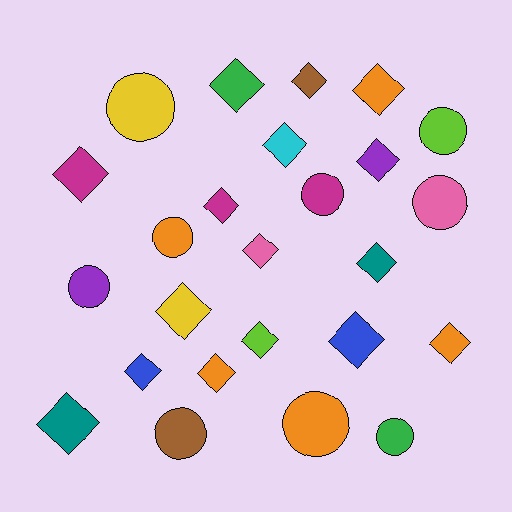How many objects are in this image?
There are 25 objects.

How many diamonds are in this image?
There are 16 diamonds.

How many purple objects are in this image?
There are 2 purple objects.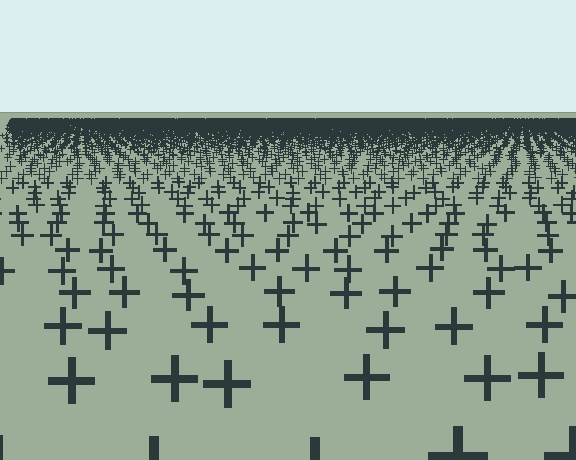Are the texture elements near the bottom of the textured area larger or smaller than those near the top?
Larger. Near the bottom, elements are closer to the viewer and appear at a bigger on-screen size.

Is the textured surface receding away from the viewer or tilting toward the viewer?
The surface is receding away from the viewer. Texture elements get smaller and denser toward the top.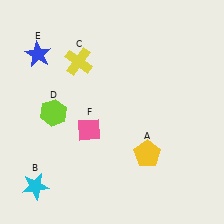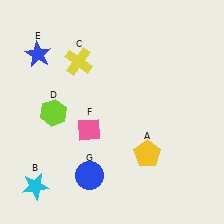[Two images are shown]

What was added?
A blue circle (G) was added in Image 2.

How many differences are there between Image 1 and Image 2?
There is 1 difference between the two images.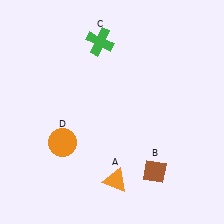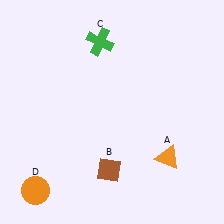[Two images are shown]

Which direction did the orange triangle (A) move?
The orange triangle (A) moved right.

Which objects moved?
The objects that moved are: the orange triangle (A), the brown diamond (B), the orange circle (D).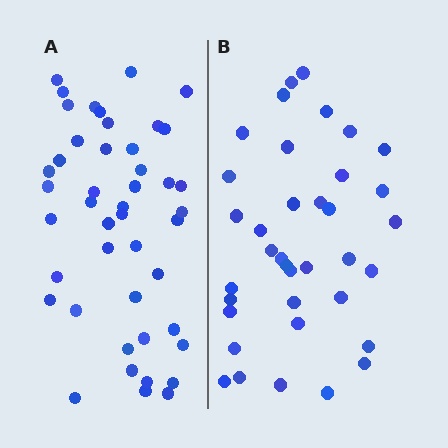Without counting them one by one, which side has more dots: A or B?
Region A (the left region) has more dots.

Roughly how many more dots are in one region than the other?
Region A has roughly 8 or so more dots than region B.